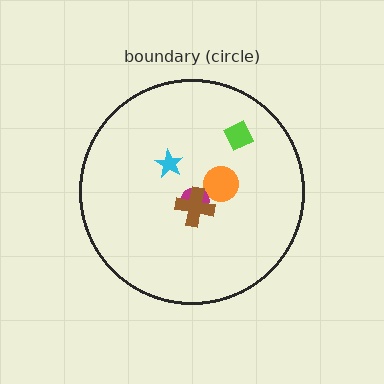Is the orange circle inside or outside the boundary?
Inside.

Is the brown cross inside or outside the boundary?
Inside.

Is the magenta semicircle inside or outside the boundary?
Inside.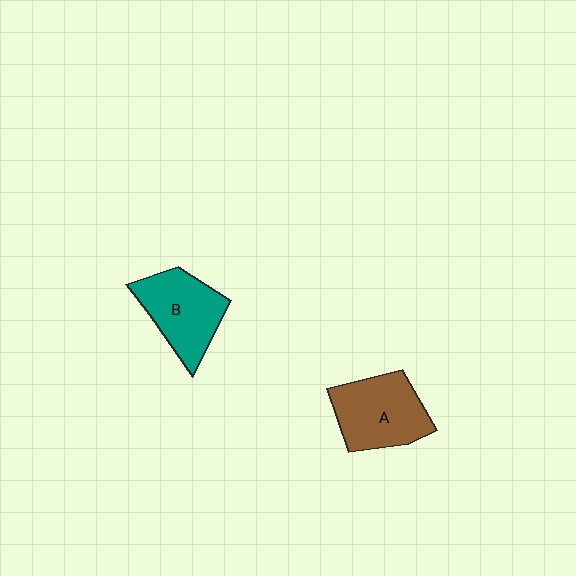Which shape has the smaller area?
Shape B (teal).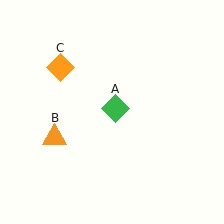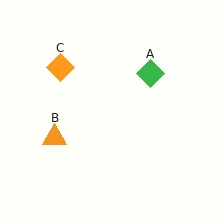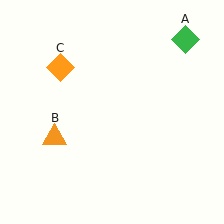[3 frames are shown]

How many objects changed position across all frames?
1 object changed position: green diamond (object A).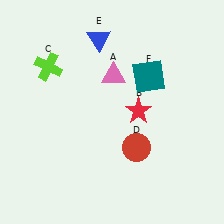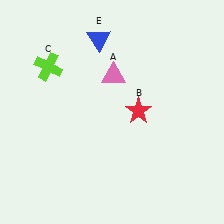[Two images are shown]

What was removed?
The red circle (D), the teal square (F) were removed in Image 2.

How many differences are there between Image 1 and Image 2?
There are 2 differences between the two images.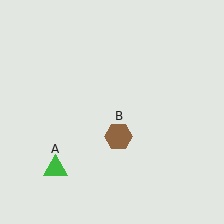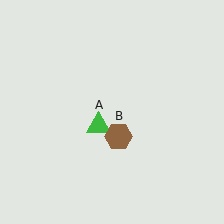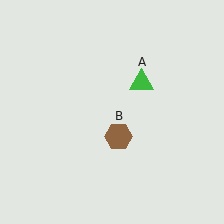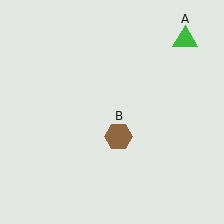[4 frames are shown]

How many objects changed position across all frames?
1 object changed position: green triangle (object A).